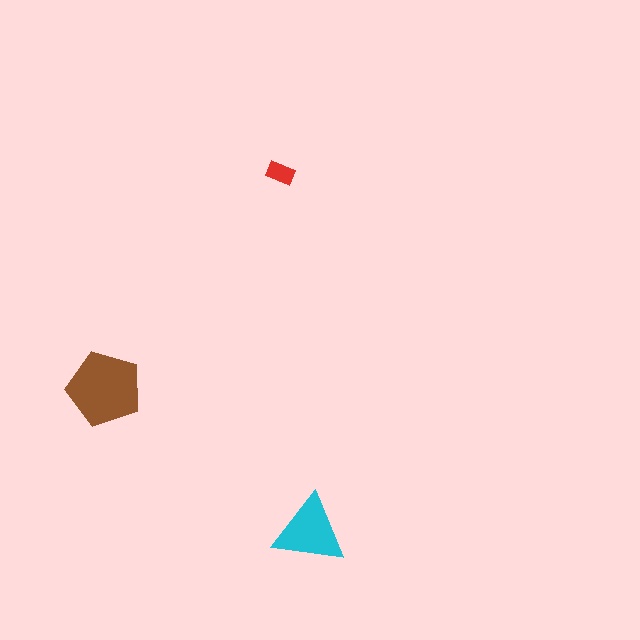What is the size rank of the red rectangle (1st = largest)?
3rd.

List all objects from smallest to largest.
The red rectangle, the cyan triangle, the brown pentagon.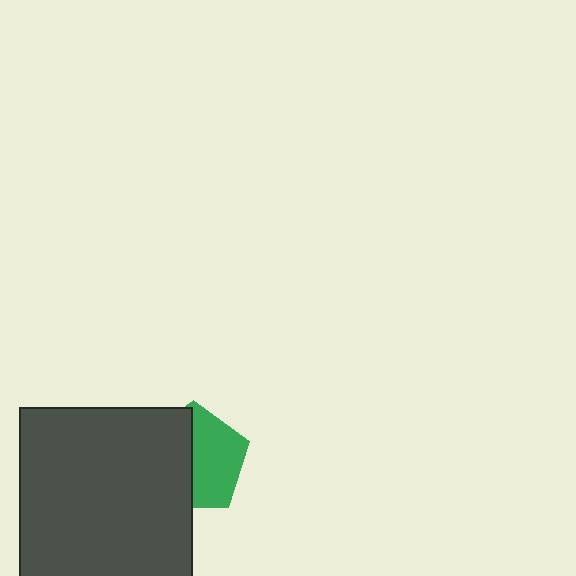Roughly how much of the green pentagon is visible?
About half of it is visible (roughly 50%).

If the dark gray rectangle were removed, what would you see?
You would see the complete green pentagon.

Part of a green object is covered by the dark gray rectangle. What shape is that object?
It is a pentagon.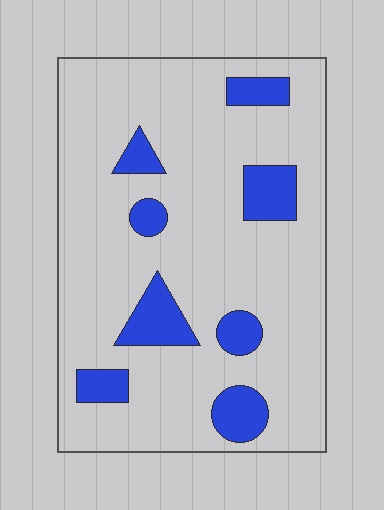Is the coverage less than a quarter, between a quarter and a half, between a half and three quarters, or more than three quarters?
Less than a quarter.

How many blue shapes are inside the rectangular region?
8.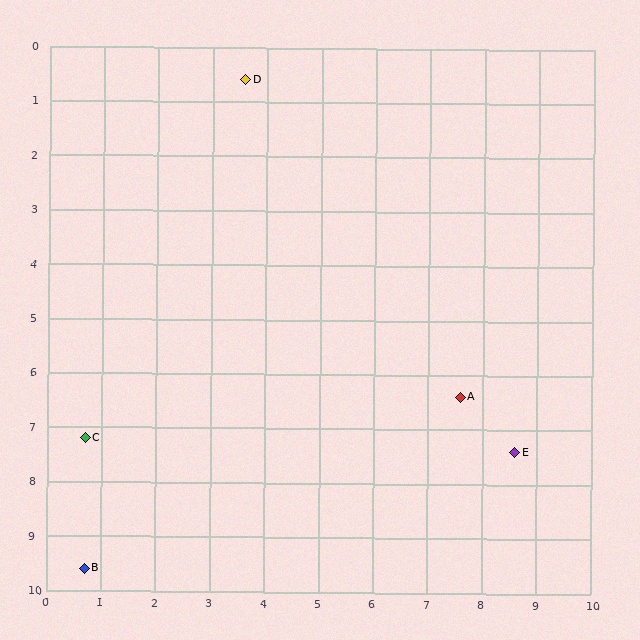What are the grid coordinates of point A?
Point A is at approximately (7.6, 6.4).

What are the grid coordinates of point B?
Point B is at approximately (0.7, 9.6).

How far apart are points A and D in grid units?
Points A and D are about 7.0 grid units apart.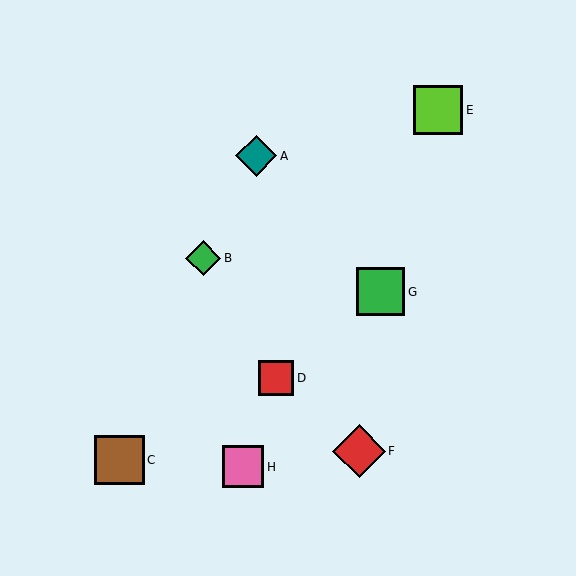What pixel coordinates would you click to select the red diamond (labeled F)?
Click at (359, 451) to select the red diamond F.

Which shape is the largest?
The red diamond (labeled F) is the largest.